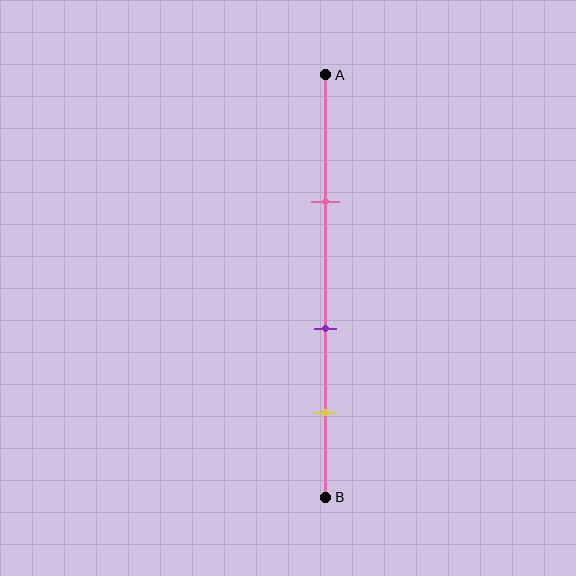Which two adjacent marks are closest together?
The purple and yellow marks are the closest adjacent pair.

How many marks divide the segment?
There are 3 marks dividing the segment.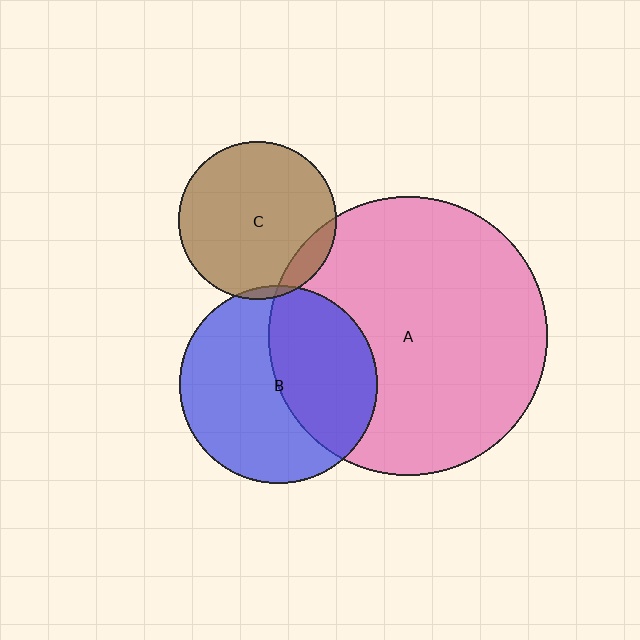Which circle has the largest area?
Circle A (pink).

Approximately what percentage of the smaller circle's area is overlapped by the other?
Approximately 10%.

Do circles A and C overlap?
Yes.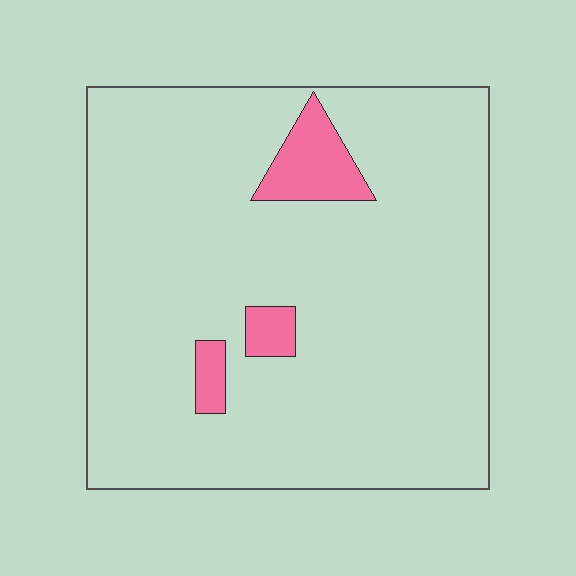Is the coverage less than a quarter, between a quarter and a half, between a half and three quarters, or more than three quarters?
Less than a quarter.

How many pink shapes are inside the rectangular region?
3.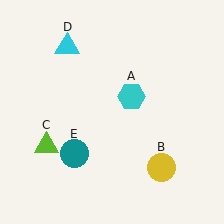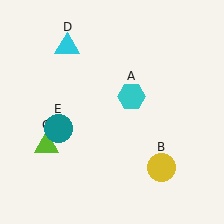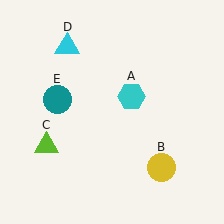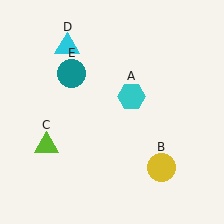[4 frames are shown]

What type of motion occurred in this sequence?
The teal circle (object E) rotated clockwise around the center of the scene.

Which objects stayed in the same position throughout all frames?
Cyan hexagon (object A) and yellow circle (object B) and lime triangle (object C) and cyan triangle (object D) remained stationary.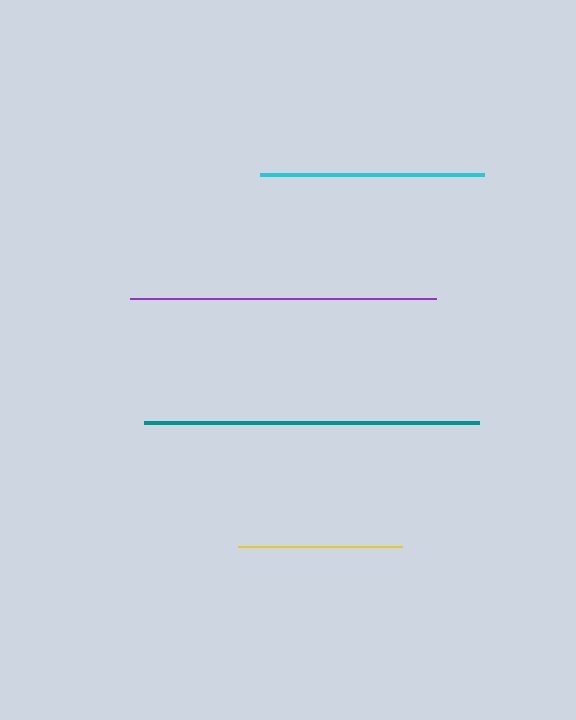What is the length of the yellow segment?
The yellow segment is approximately 164 pixels long.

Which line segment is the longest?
The teal line is the longest at approximately 335 pixels.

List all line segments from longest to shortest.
From longest to shortest: teal, purple, cyan, yellow.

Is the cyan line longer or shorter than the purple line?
The purple line is longer than the cyan line.